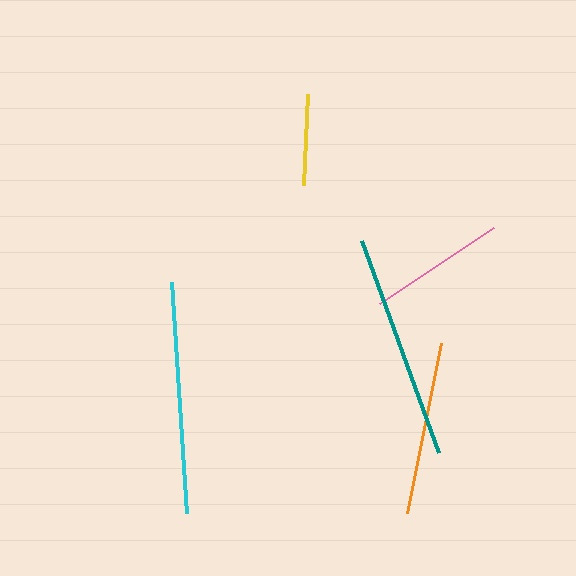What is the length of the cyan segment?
The cyan segment is approximately 231 pixels long.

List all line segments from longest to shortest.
From longest to shortest: cyan, teal, orange, pink, yellow.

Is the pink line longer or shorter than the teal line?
The teal line is longer than the pink line.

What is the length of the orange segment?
The orange segment is approximately 173 pixels long.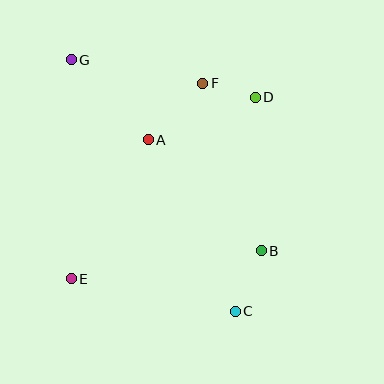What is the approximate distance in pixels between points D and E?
The distance between D and E is approximately 258 pixels.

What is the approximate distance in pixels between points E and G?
The distance between E and G is approximately 219 pixels.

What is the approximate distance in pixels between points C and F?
The distance between C and F is approximately 230 pixels.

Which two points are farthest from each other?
Points C and G are farthest from each other.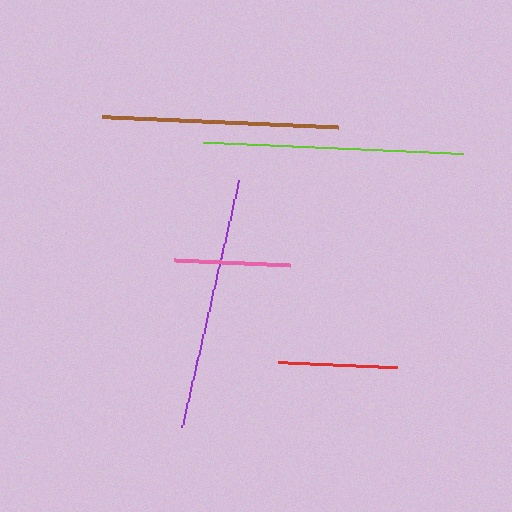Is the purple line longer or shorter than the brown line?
The purple line is longer than the brown line.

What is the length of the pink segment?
The pink segment is approximately 116 pixels long.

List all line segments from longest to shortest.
From longest to shortest: lime, purple, brown, red, pink.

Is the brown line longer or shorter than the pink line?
The brown line is longer than the pink line.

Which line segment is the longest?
The lime line is the longest at approximately 260 pixels.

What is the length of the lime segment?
The lime segment is approximately 260 pixels long.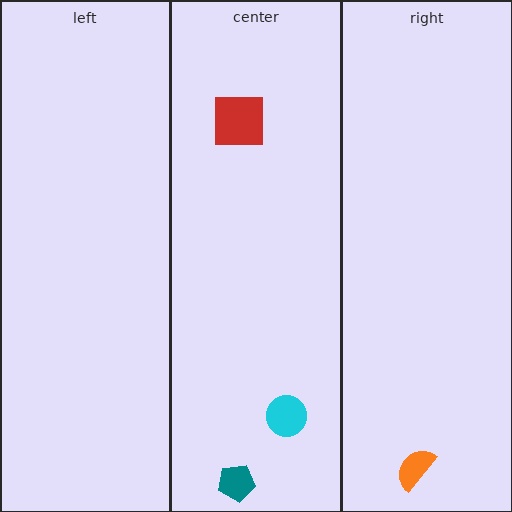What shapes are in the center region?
The teal pentagon, the cyan circle, the red square.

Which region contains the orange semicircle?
The right region.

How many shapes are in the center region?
3.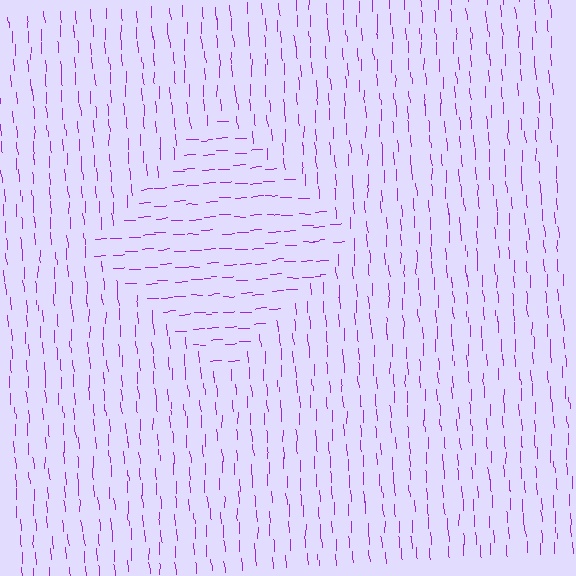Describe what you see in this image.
The image is filled with small purple line segments. A diamond region in the image has lines oriented differently from the surrounding lines, creating a visible texture boundary.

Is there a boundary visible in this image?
Yes, there is a texture boundary formed by a change in line orientation.